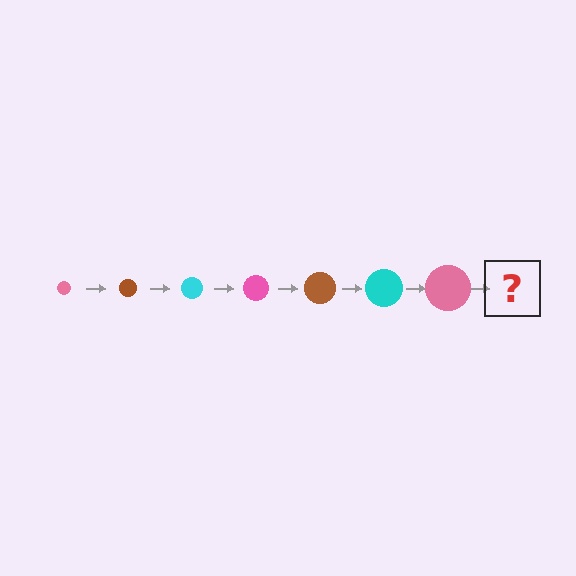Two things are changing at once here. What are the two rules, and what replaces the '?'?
The two rules are that the circle grows larger each step and the color cycles through pink, brown, and cyan. The '?' should be a brown circle, larger than the previous one.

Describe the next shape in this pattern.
It should be a brown circle, larger than the previous one.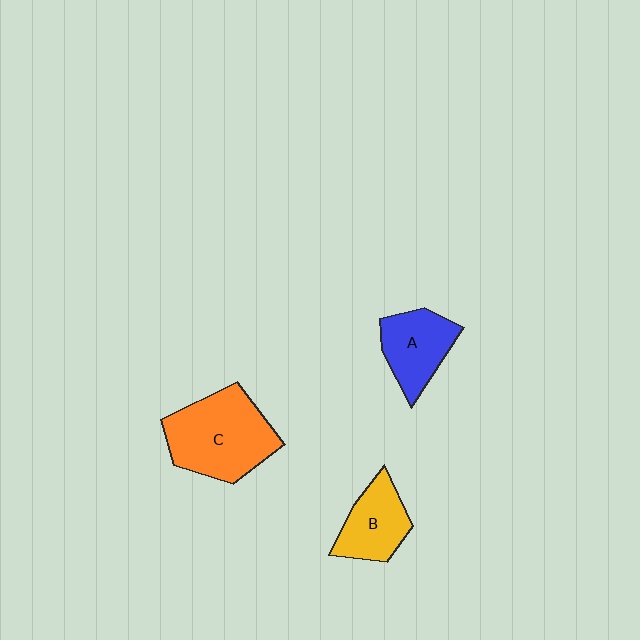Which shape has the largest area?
Shape C (orange).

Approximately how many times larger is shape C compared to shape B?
Approximately 1.7 times.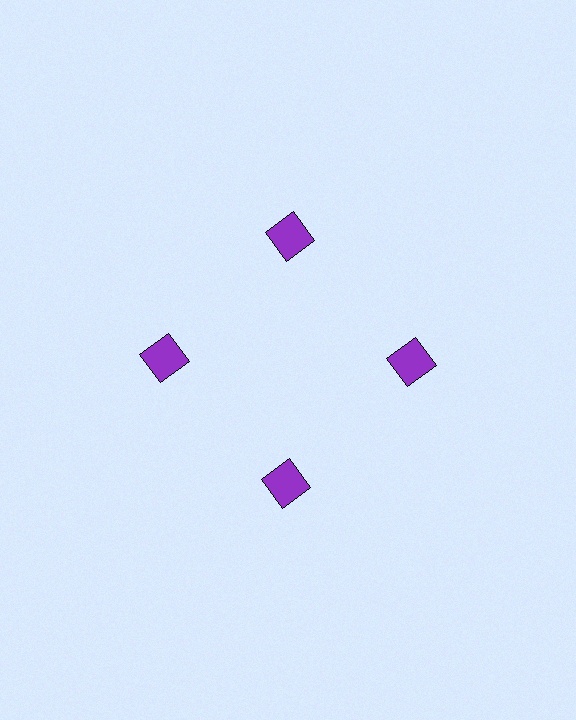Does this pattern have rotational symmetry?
Yes, this pattern has 4-fold rotational symmetry. It looks the same after rotating 90 degrees around the center.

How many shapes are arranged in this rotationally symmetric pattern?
There are 4 shapes, arranged in 4 groups of 1.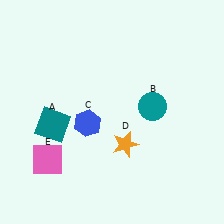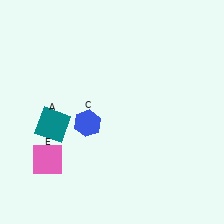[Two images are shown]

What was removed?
The teal circle (B), the orange star (D) were removed in Image 2.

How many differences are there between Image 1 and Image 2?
There are 2 differences between the two images.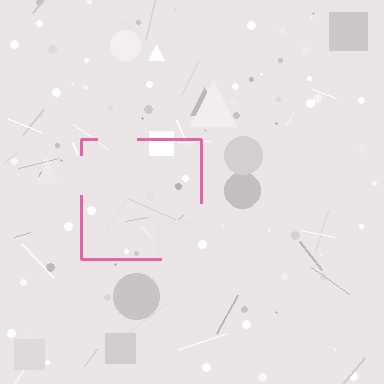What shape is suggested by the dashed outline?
The dashed outline suggests a square.